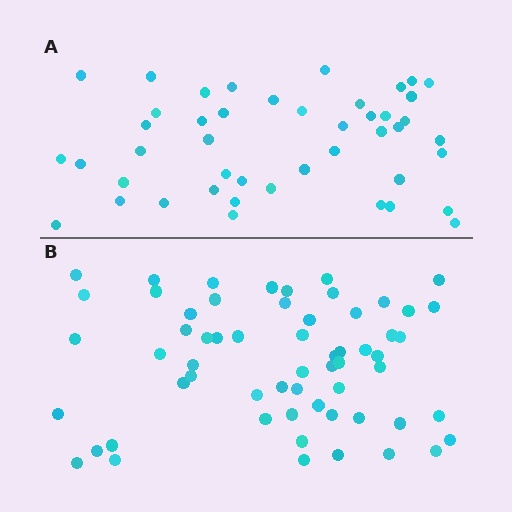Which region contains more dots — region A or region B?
Region B (the bottom region) has more dots.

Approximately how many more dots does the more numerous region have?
Region B has approximately 15 more dots than region A.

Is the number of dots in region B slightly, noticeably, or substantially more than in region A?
Region B has noticeably more, but not dramatically so. The ratio is roughly 1.3 to 1.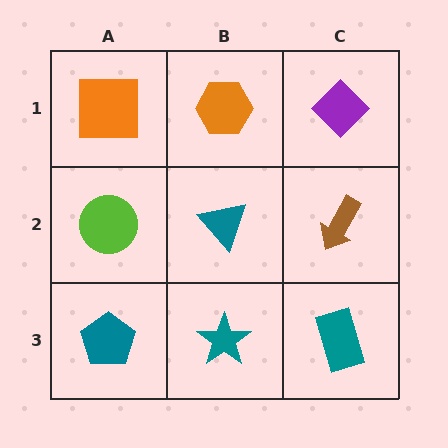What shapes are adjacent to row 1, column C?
A brown arrow (row 2, column C), an orange hexagon (row 1, column B).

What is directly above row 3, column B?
A teal triangle.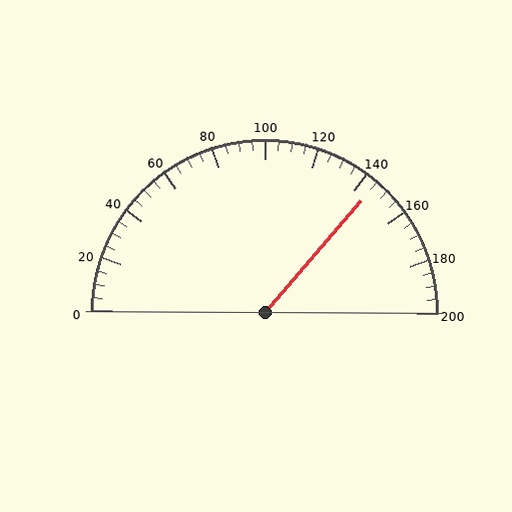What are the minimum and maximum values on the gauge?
The gauge ranges from 0 to 200.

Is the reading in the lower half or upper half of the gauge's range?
The reading is in the upper half of the range (0 to 200).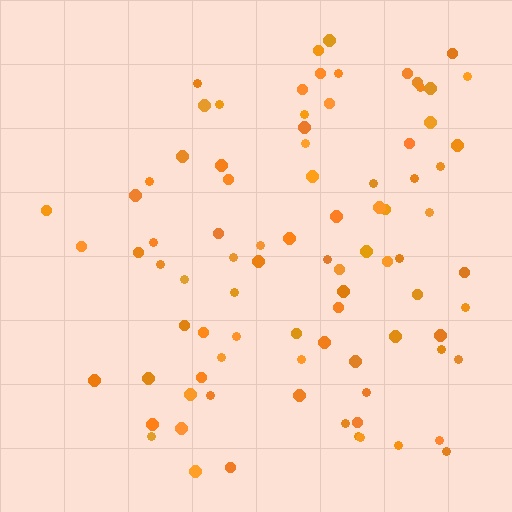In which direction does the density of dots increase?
From left to right, with the right side densest.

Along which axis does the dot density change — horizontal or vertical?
Horizontal.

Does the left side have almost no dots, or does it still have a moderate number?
Still a moderate number, just noticeably fewer than the right.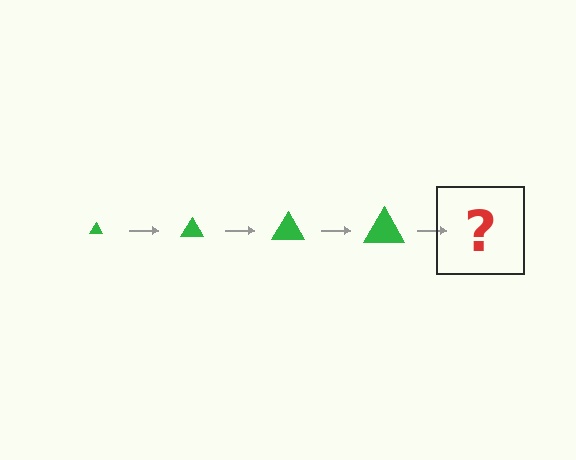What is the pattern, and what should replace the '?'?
The pattern is that the triangle gets progressively larger each step. The '?' should be a green triangle, larger than the previous one.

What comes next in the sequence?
The next element should be a green triangle, larger than the previous one.